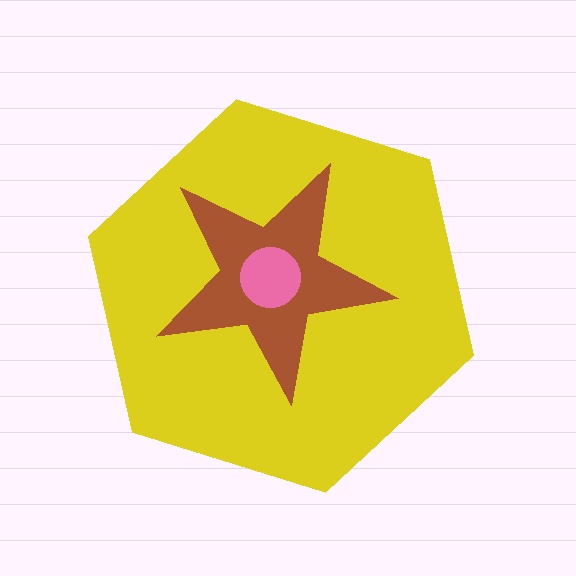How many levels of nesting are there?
3.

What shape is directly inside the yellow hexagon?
The brown star.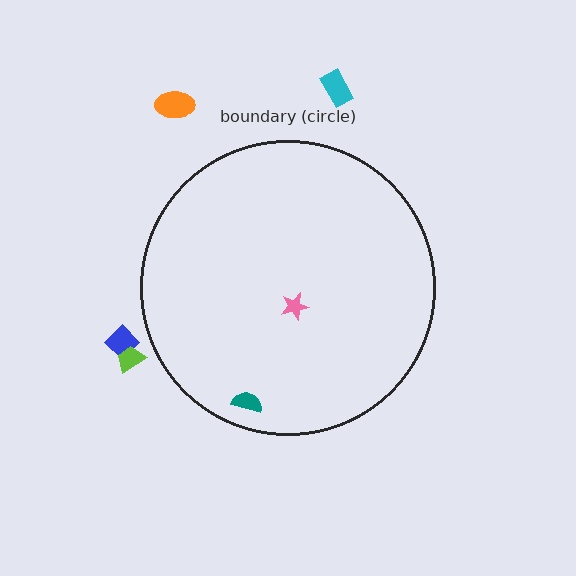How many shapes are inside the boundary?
2 inside, 4 outside.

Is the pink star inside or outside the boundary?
Inside.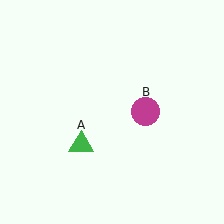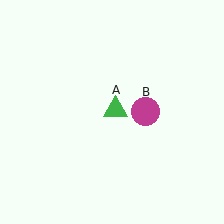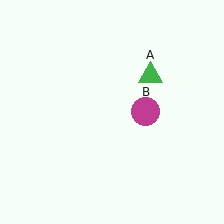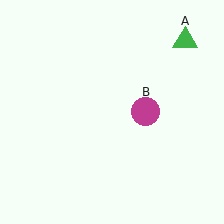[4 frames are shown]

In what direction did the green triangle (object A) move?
The green triangle (object A) moved up and to the right.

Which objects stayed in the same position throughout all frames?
Magenta circle (object B) remained stationary.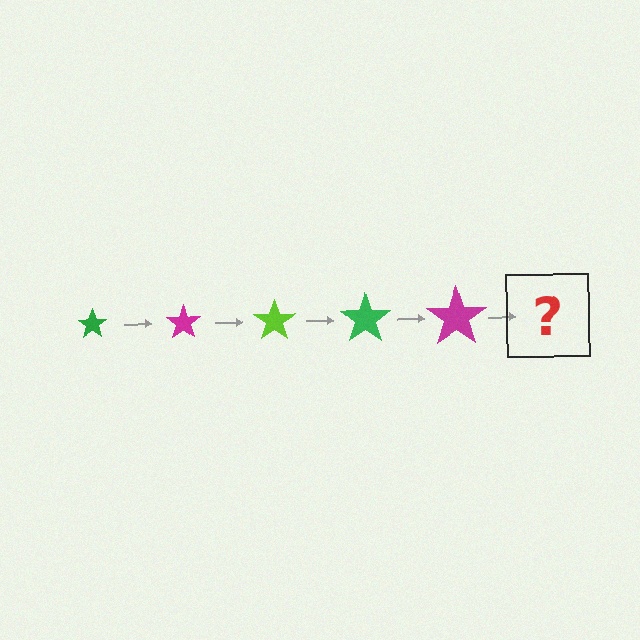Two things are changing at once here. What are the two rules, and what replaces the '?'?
The two rules are that the star grows larger each step and the color cycles through green, magenta, and lime. The '?' should be a lime star, larger than the previous one.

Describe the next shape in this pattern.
It should be a lime star, larger than the previous one.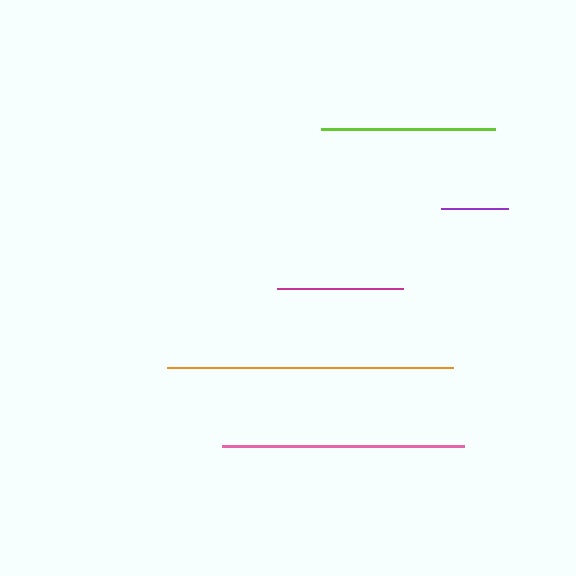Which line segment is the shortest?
The purple line is the shortest at approximately 67 pixels.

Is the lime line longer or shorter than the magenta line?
The lime line is longer than the magenta line.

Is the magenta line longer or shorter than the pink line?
The pink line is longer than the magenta line.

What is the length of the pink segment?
The pink segment is approximately 242 pixels long.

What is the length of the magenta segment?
The magenta segment is approximately 126 pixels long.